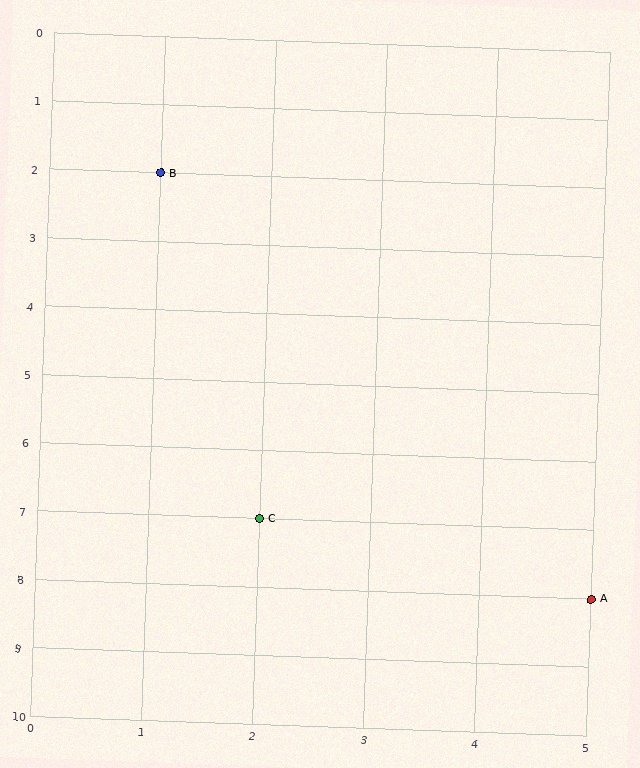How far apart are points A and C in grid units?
Points A and C are 3 columns and 1 row apart (about 3.2 grid units diagonally).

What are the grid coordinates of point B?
Point B is at grid coordinates (1, 2).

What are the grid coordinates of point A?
Point A is at grid coordinates (5, 8).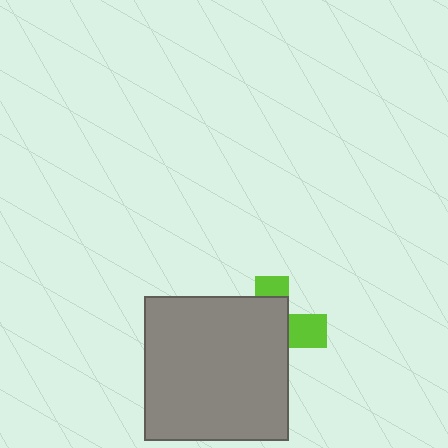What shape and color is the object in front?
The object in front is a gray square.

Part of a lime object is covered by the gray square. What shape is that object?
It is a cross.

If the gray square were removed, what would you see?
You would see the complete lime cross.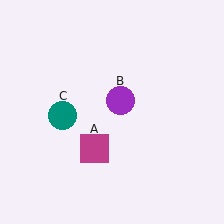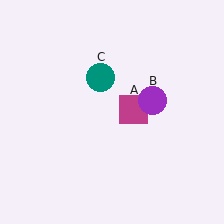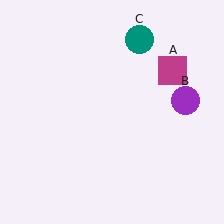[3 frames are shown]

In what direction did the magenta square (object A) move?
The magenta square (object A) moved up and to the right.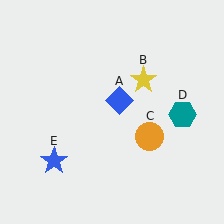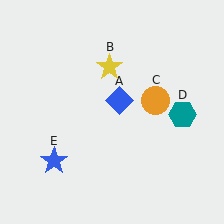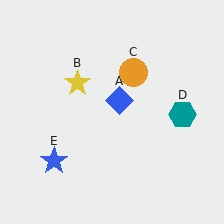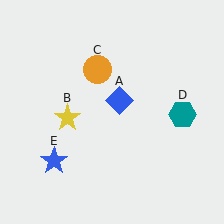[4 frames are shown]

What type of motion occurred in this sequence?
The yellow star (object B), orange circle (object C) rotated counterclockwise around the center of the scene.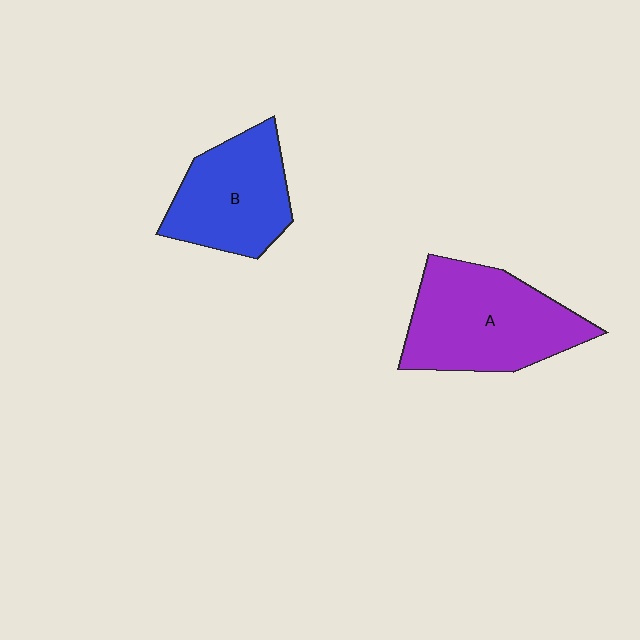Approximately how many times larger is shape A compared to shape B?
Approximately 1.3 times.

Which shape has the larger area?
Shape A (purple).